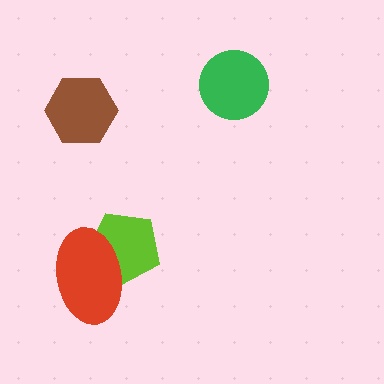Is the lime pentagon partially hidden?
Yes, it is partially covered by another shape.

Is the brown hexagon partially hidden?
No, no other shape covers it.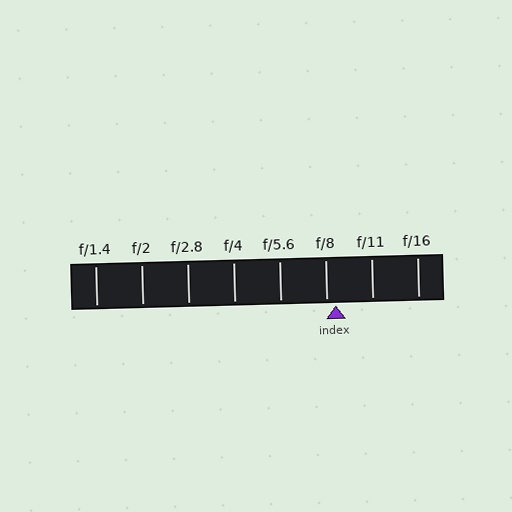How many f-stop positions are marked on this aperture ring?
There are 8 f-stop positions marked.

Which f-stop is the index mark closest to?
The index mark is closest to f/8.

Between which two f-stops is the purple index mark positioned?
The index mark is between f/8 and f/11.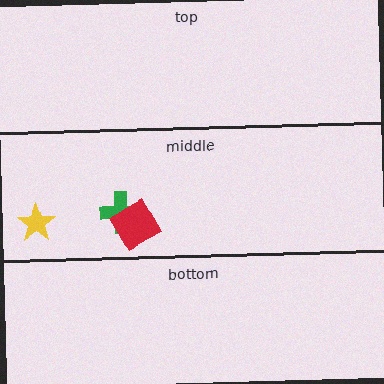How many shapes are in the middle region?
3.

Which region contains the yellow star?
The middle region.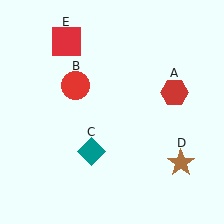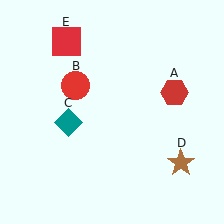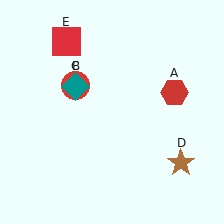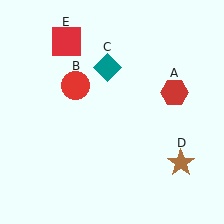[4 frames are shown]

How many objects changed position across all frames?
1 object changed position: teal diamond (object C).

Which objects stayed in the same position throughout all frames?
Red hexagon (object A) and red circle (object B) and brown star (object D) and red square (object E) remained stationary.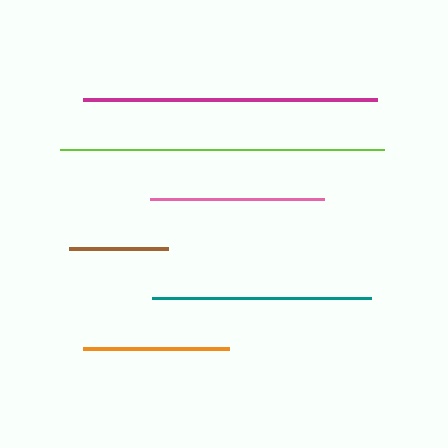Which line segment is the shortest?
The brown line is the shortest at approximately 98 pixels.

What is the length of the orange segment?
The orange segment is approximately 147 pixels long.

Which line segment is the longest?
The lime line is the longest at approximately 324 pixels.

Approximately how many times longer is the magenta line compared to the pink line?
The magenta line is approximately 1.7 times the length of the pink line.